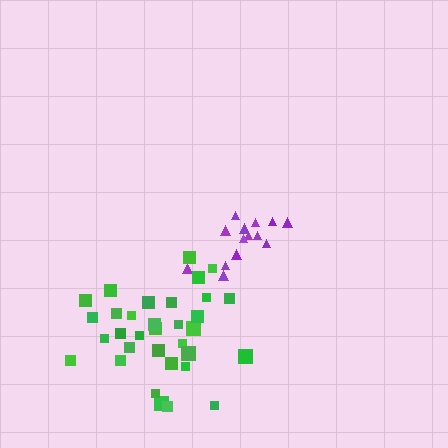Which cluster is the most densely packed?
Purple.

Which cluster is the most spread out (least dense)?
Green.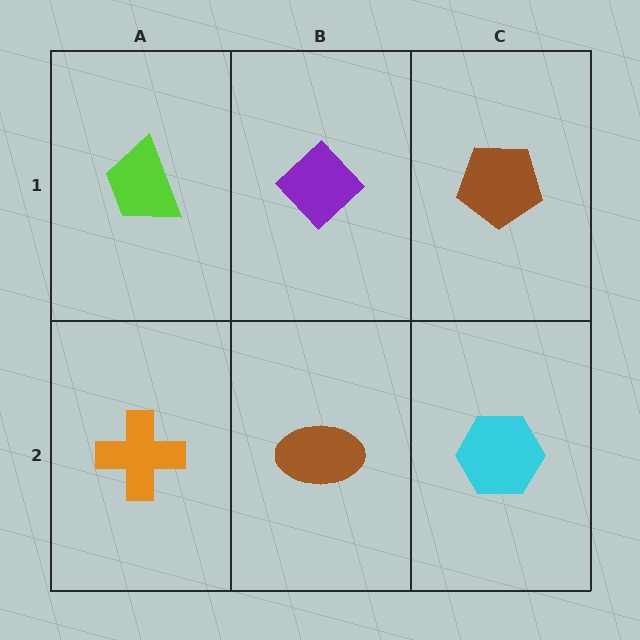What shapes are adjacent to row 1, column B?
A brown ellipse (row 2, column B), a lime trapezoid (row 1, column A), a brown pentagon (row 1, column C).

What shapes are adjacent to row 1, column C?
A cyan hexagon (row 2, column C), a purple diamond (row 1, column B).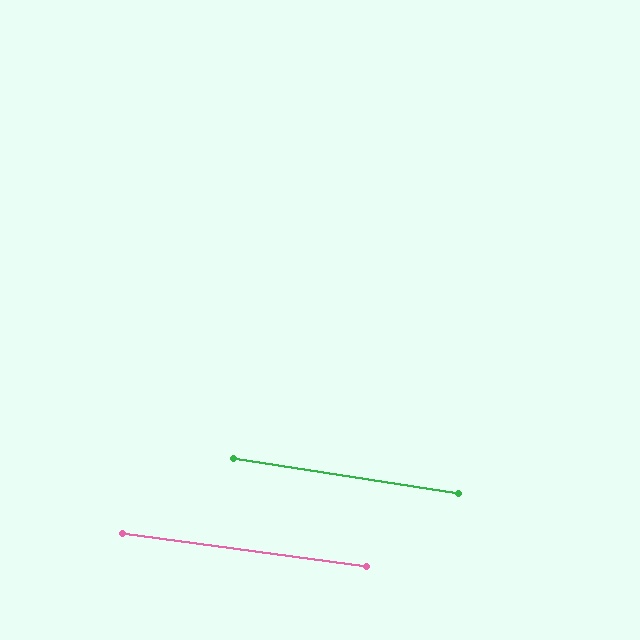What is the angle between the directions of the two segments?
Approximately 1 degree.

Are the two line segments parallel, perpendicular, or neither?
Parallel — their directions differ by only 1.1°.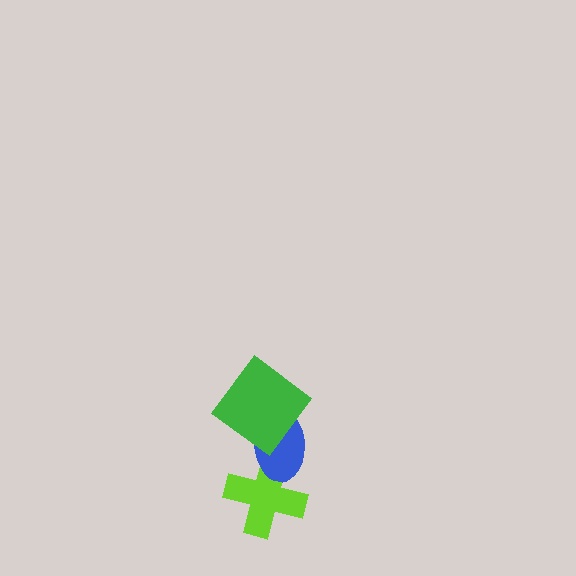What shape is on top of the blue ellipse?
The green diamond is on top of the blue ellipse.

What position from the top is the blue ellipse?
The blue ellipse is 2nd from the top.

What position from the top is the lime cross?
The lime cross is 3rd from the top.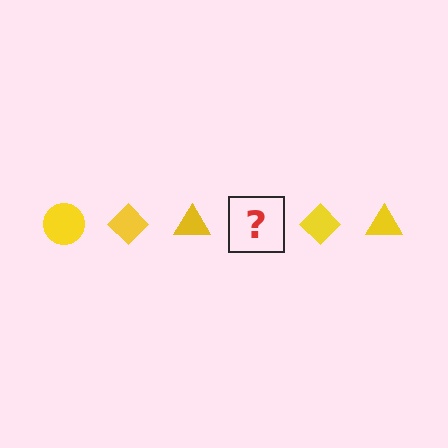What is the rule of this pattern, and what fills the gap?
The rule is that the pattern cycles through circle, diamond, triangle shapes in yellow. The gap should be filled with a yellow circle.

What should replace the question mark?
The question mark should be replaced with a yellow circle.